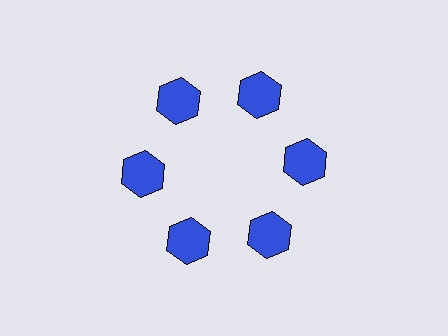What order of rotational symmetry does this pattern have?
This pattern has 6-fold rotational symmetry.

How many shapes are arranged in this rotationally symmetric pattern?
There are 6 shapes, arranged in 6 groups of 1.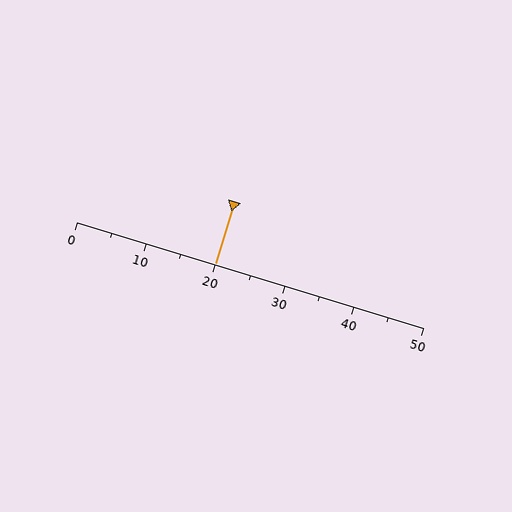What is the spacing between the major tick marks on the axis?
The major ticks are spaced 10 apart.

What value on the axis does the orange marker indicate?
The marker indicates approximately 20.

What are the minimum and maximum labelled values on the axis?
The axis runs from 0 to 50.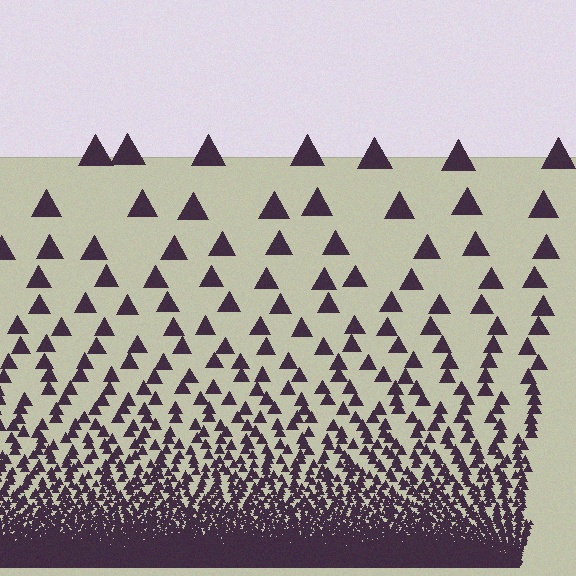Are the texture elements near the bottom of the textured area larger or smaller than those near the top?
Smaller. The gradient is inverted — elements near the bottom are smaller and denser.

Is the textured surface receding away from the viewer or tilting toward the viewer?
The surface appears to tilt toward the viewer. Texture elements get larger and sparser toward the top.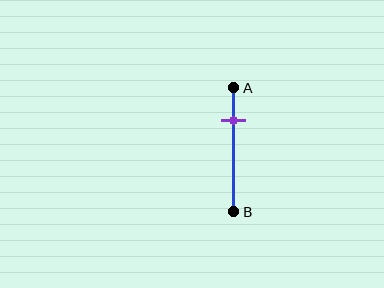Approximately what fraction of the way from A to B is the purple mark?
The purple mark is approximately 25% of the way from A to B.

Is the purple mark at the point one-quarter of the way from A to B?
Yes, the mark is approximately at the one-quarter point.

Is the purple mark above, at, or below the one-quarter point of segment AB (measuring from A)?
The purple mark is approximately at the one-quarter point of segment AB.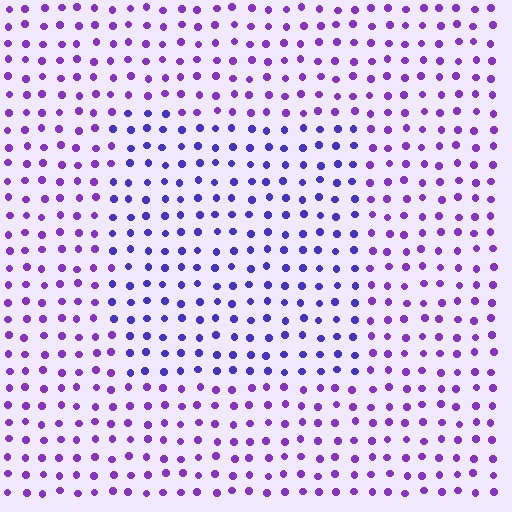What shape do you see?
I see a rectangle.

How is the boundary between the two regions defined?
The boundary is defined purely by a slight shift in hue (about 27 degrees). Spacing, size, and orientation are identical on both sides.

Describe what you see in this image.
The image is filled with small purple elements in a uniform arrangement. A rectangle-shaped region is visible where the elements are tinted to a slightly different hue, forming a subtle color boundary.